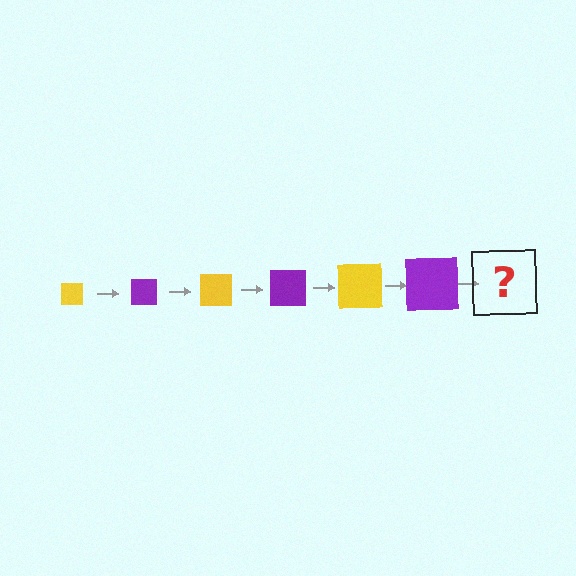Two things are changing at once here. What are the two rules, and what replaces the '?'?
The two rules are that the square grows larger each step and the color cycles through yellow and purple. The '?' should be a yellow square, larger than the previous one.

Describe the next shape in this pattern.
It should be a yellow square, larger than the previous one.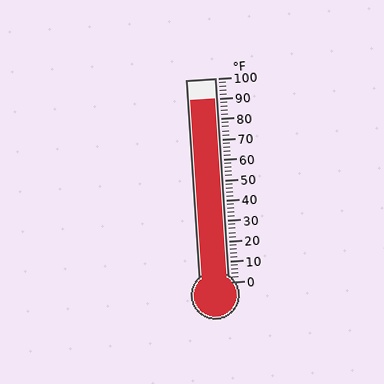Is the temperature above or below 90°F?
The temperature is at 90°F.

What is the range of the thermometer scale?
The thermometer scale ranges from 0°F to 100°F.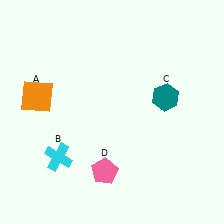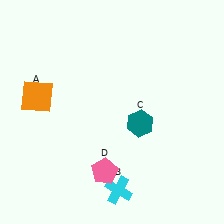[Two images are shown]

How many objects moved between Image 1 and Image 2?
2 objects moved between the two images.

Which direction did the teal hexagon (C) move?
The teal hexagon (C) moved down.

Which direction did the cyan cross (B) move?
The cyan cross (B) moved right.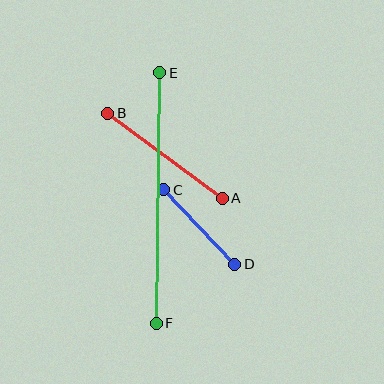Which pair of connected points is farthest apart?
Points E and F are farthest apart.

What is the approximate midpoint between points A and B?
The midpoint is at approximately (165, 156) pixels.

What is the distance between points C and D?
The distance is approximately 103 pixels.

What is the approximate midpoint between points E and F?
The midpoint is at approximately (158, 198) pixels.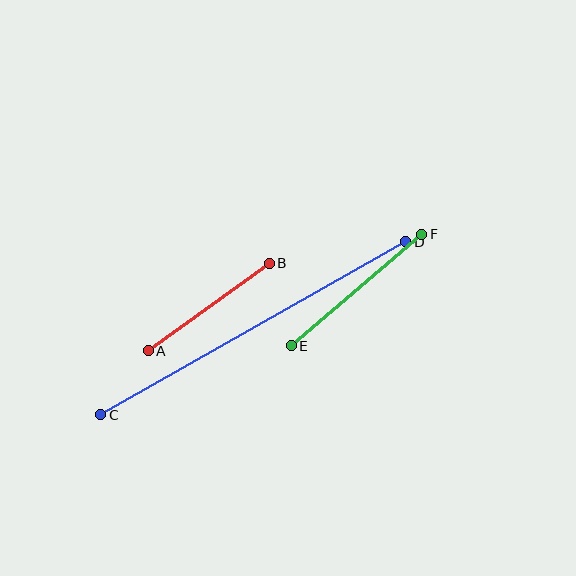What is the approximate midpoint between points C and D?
The midpoint is at approximately (253, 328) pixels.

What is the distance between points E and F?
The distance is approximately 172 pixels.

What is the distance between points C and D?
The distance is approximately 350 pixels.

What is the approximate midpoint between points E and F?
The midpoint is at approximately (356, 290) pixels.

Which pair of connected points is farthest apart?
Points C and D are farthest apart.